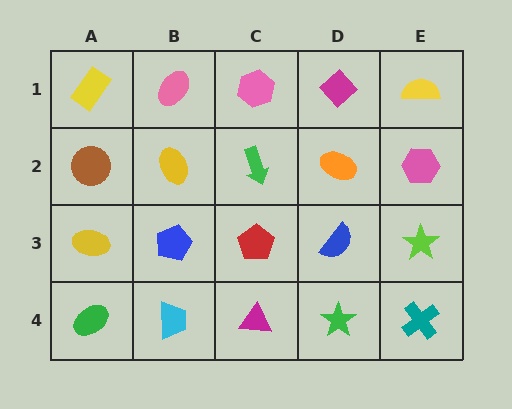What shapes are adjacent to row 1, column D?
An orange ellipse (row 2, column D), a pink hexagon (row 1, column C), a yellow semicircle (row 1, column E).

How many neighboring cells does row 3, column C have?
4.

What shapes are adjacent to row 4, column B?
A blue pentagon (row 3, column B), a green ellipse (row 4, column A), a magenta triangle (row 4, column C).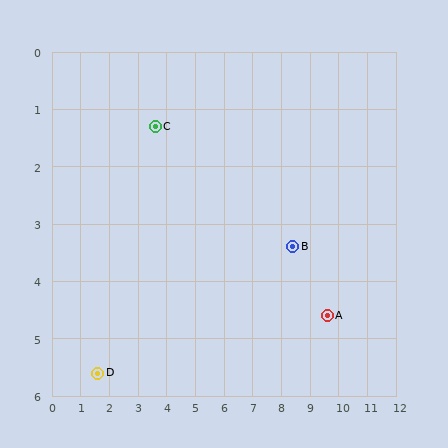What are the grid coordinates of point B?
Point B is at approximately (8.4, 3.4).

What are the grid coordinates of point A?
Point A is at approximately (9.6, 4.6).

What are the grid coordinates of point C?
Point C is at approximately (3.6, 1.3).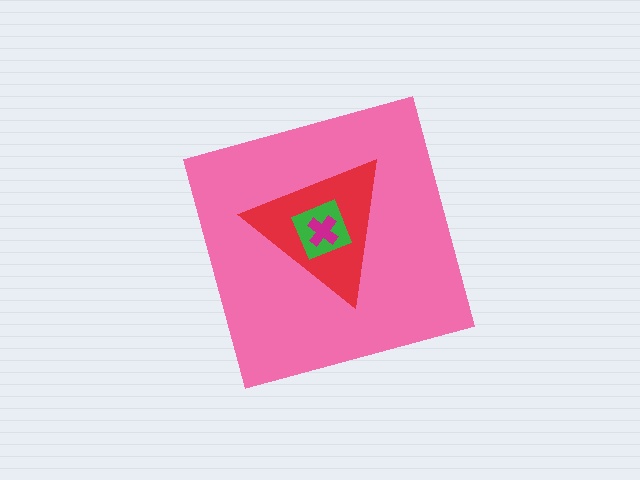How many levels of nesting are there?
4.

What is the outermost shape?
The pink diamond.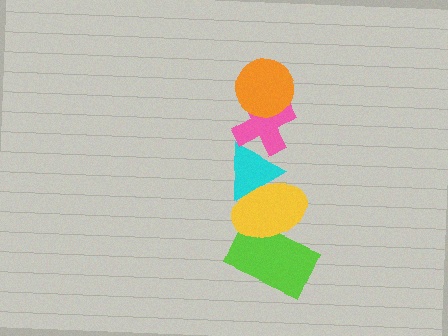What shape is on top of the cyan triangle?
The pink cross is on top of the cyan triangle.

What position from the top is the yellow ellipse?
The yellow ellipse is 4th from the top.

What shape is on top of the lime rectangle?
The yellow ellipse is on top of the lime rectangle.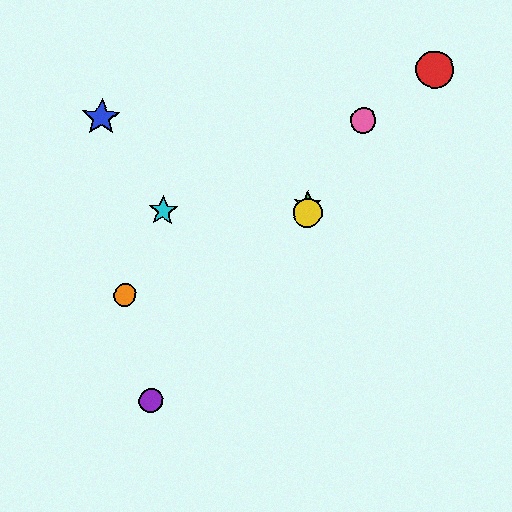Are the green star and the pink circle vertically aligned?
No, the green star is at x≈308 and the pink circle is at x≈363.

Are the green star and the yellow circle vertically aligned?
Yes, both are at x≈308.